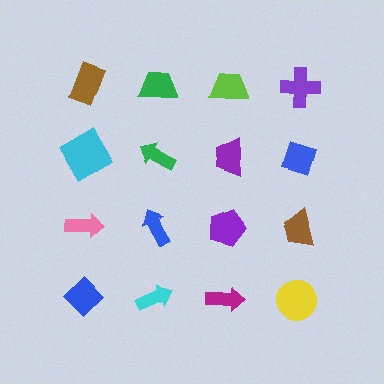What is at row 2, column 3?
A purple trapezoid.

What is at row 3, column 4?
A brown trapezoid.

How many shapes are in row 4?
4 shapes.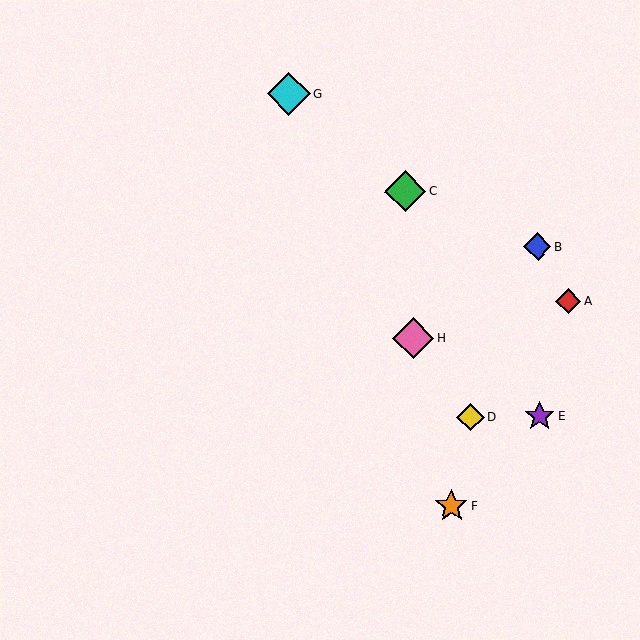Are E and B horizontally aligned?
No, E is at y≈416 and B is at y≈247.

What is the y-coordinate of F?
Object F is at y≈506.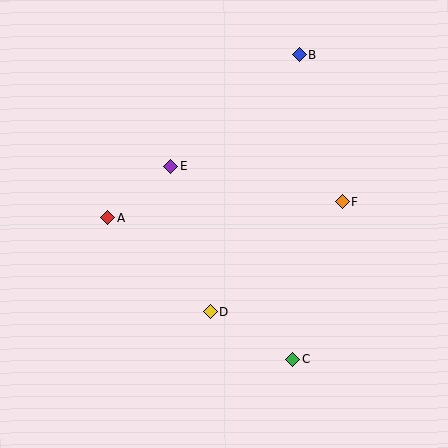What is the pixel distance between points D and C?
The distance between D and C is 95 pixels.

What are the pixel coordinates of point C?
Point C is at (293, 359).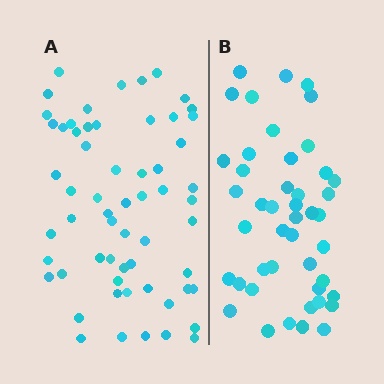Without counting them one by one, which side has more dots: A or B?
Region A (the left region) has more dots.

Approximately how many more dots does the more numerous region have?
Region A has approximately 15 more dots than region B.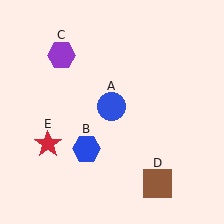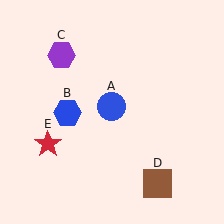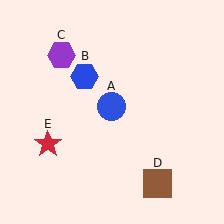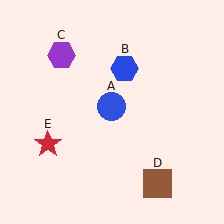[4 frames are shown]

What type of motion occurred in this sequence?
The blue hexagon (object B) rotated clockwise around the center of the scene.